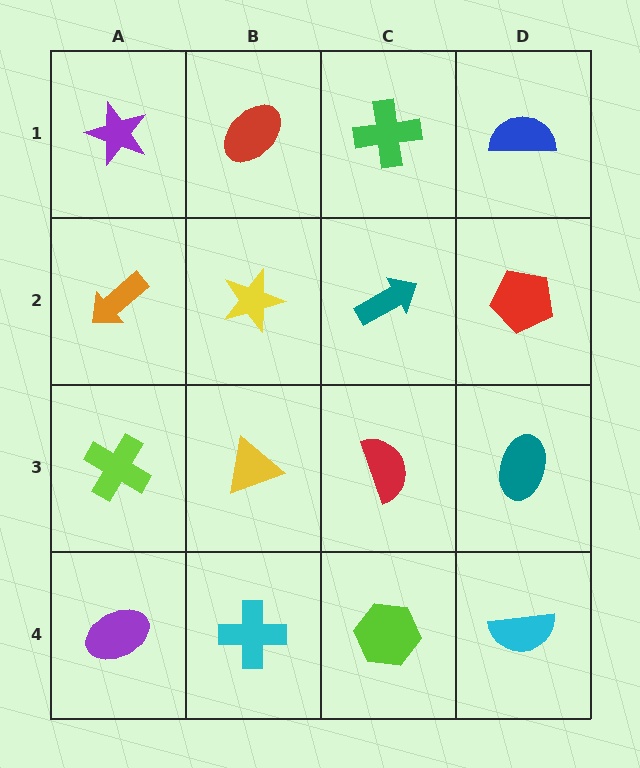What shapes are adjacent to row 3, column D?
A red pentagon (row 2, column D), a cyan semicircle (row 4, column D), a red semicircle (row 3, column C).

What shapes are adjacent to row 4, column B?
A yellow triangle (row 3, column B), a purple ellipse (row 4, column A), a lime hexagon (row 4, column C).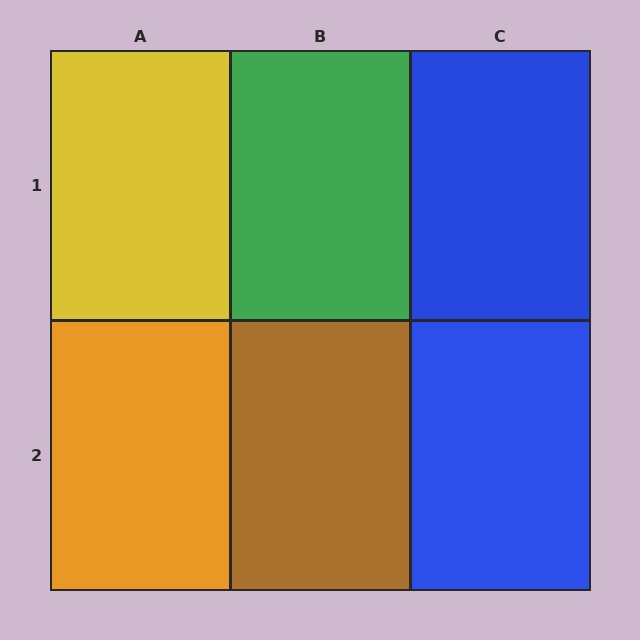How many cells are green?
1 cell is green.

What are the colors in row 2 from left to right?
Orange, brown, blue.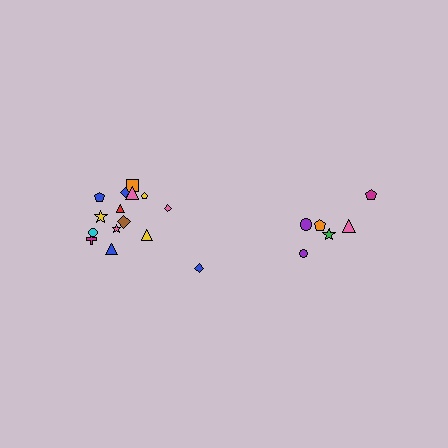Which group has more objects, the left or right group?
The left group.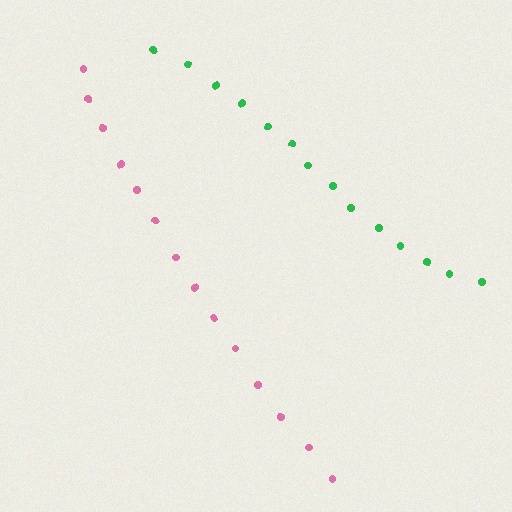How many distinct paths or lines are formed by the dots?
There are 2 distinct paths.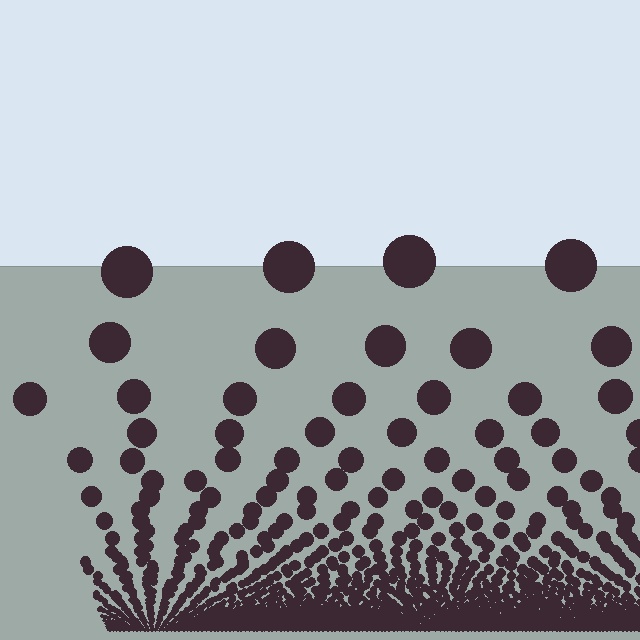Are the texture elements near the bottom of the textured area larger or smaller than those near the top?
Smaller. The gradient is inverted — elements near the bottom are smaller and denser.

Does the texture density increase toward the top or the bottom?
Density increases toward the bottom.